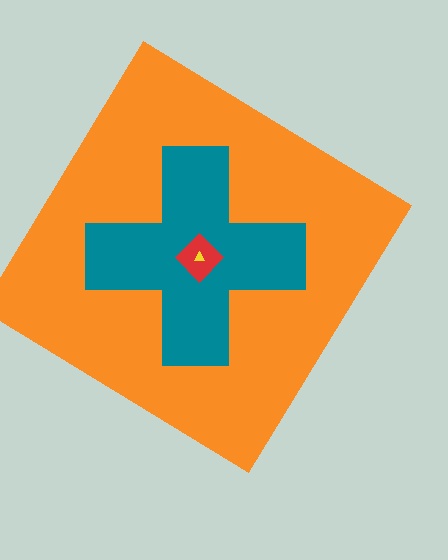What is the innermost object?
The yellow triangle.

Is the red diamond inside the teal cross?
Yes.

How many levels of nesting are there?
4.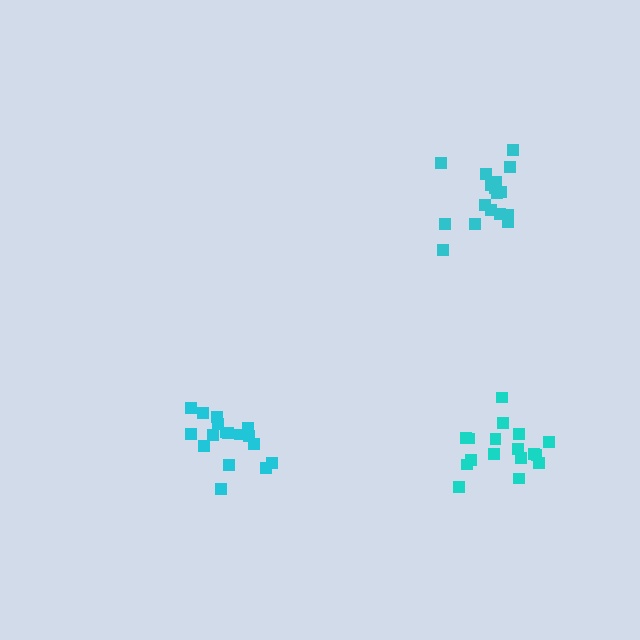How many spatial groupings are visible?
There are 3 spatial groupings.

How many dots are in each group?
Group 1: 17 dots, Group 2: 17 dots, Group 3: 17 dots (51 total).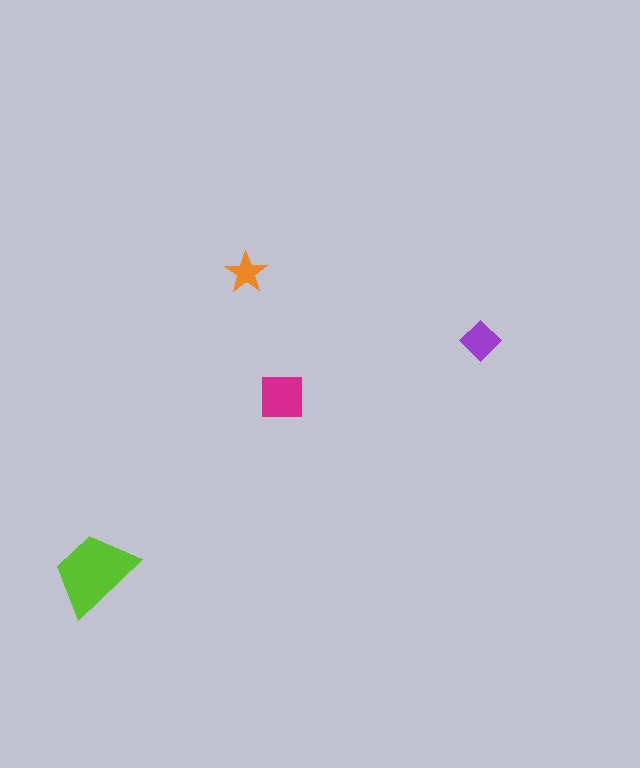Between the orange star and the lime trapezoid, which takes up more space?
The lime trapezoid.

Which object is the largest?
The lime trapezoid.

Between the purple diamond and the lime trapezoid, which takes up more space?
The lime trapezoid.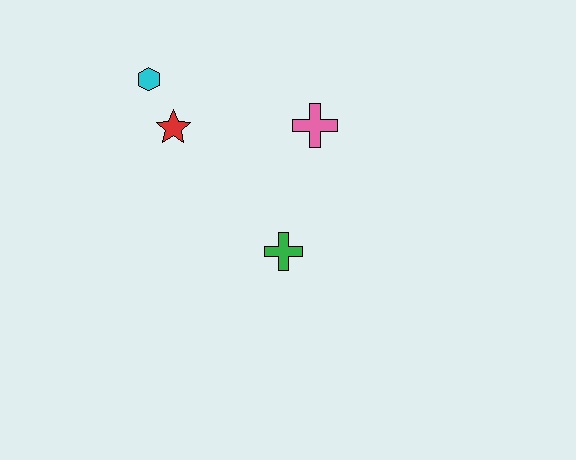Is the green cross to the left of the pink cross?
Yes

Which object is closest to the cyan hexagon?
The red star is closest to the cyan hexagon.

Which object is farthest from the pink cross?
The cyan hexagon is farthest from the pink cross.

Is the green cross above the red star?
No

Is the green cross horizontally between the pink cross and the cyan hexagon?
Yes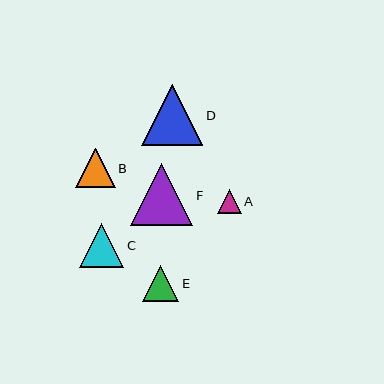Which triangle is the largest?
Triangle F is the largest with a size of approximately 63 pixels.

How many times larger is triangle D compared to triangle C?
Triangle D is approximately 1.4 times the size of triangle C.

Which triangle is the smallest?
Triangle A is the smallest with a size of approximately 24 pixels.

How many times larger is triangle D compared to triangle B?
Triangle D is approximately 1.6 times the size of triangle B.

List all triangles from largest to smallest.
From largest to smallest: F, D, C, B, E, A.